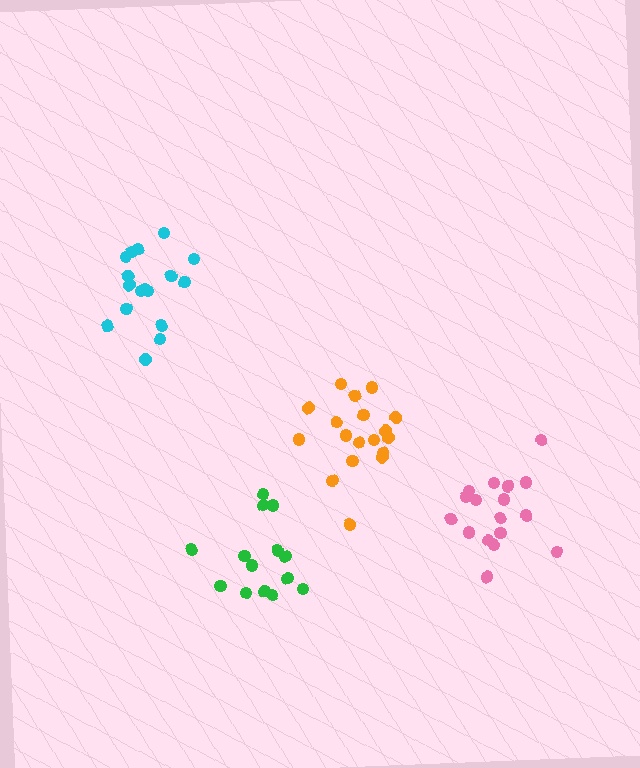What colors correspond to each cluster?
The clusters are colored: cyan, orange, pink, green.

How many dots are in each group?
Group 1: 17 dots, Group 2: 18 dots, Group 3: 17 dots, Group 4: 14 dots (66 total).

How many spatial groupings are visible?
There are 4 spatial groupings.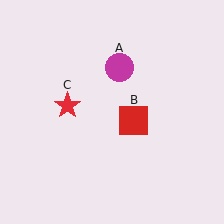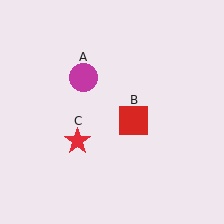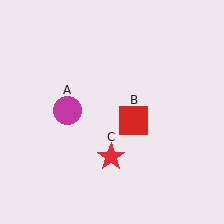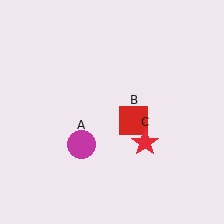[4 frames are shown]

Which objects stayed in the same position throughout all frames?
Red square (object B) remained stationary.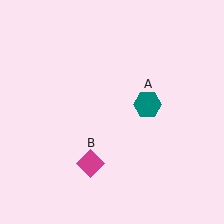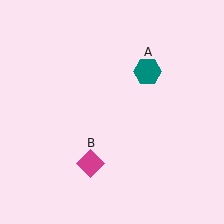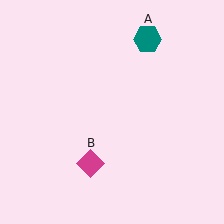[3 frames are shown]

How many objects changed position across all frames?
1 object changed position: teal hexagon (object A).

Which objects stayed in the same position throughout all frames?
Magenta diamond (object B) remained stationary.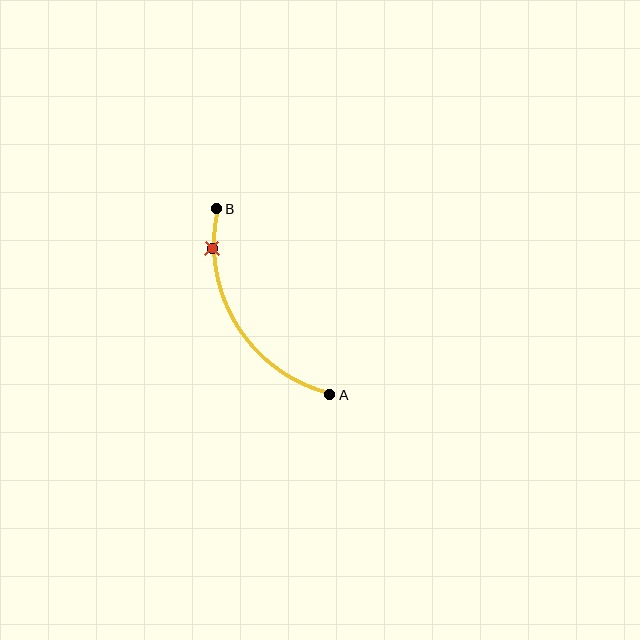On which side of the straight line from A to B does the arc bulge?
The arc bulges to the left of the straight line connecting A and B.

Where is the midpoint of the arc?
The arc midpoint is the point on the curve farthest from the straight line joining A and B. It sits to the left of that line.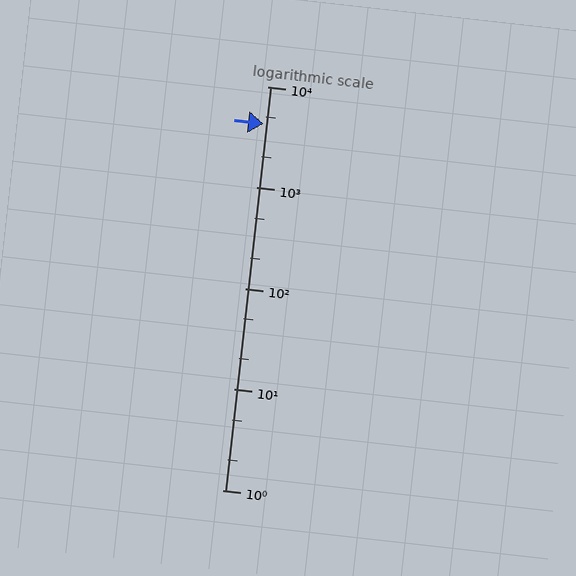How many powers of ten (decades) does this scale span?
The scale spans 4 decades, from 1 to 10000.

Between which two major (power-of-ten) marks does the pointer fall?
The pointer is between 1000 and 10000.